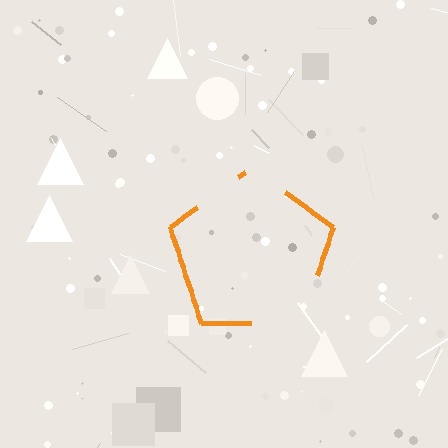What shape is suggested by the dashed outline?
The dashed outline suggests a pentagon.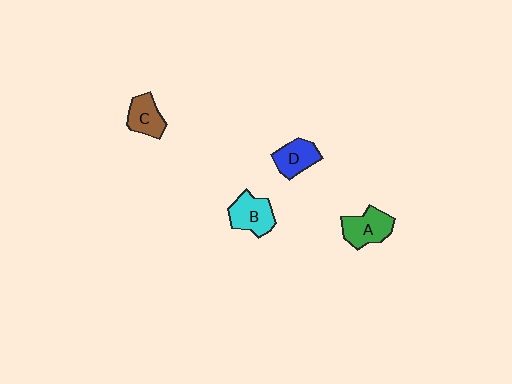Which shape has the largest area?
Shape A (green).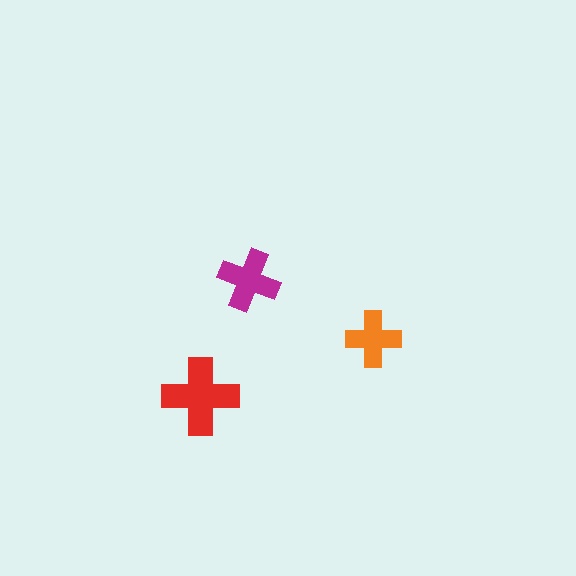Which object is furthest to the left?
The red cross is leftmost.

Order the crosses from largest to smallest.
the red one, the magenta one, the orange one.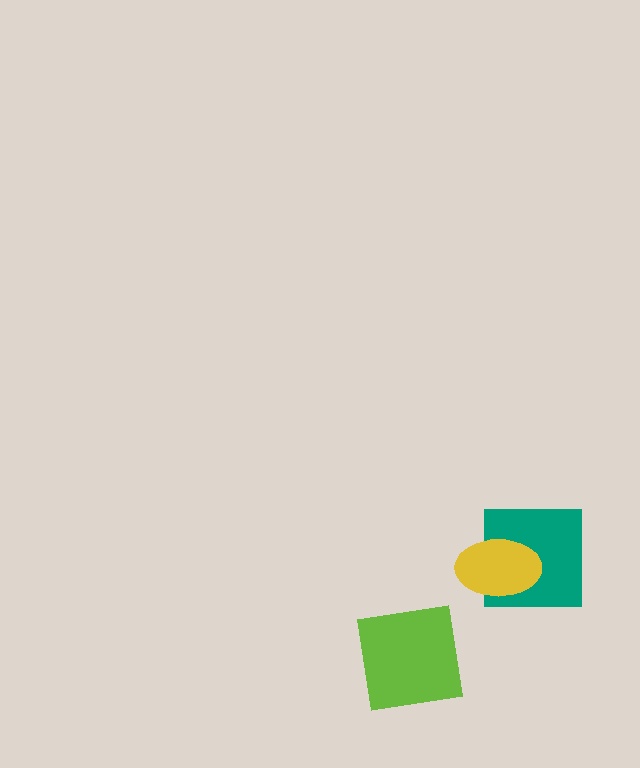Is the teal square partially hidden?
Yes, it is partially covered by another shape.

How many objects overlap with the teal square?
1 object overlaps with the teal square.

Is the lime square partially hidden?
No, no other shape covers it.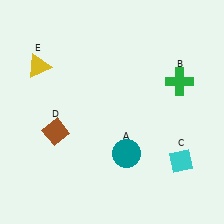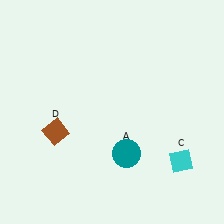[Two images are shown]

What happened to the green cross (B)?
The green cross (B) was removed in Image 2. It was in the top-right area of Image 1.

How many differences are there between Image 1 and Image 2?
There are 2 differences between the two images.